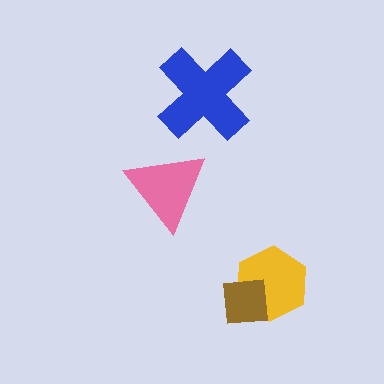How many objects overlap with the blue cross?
0 objects overlap with the blue cross.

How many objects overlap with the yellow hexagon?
1 object overlaps with the yellow hexagon.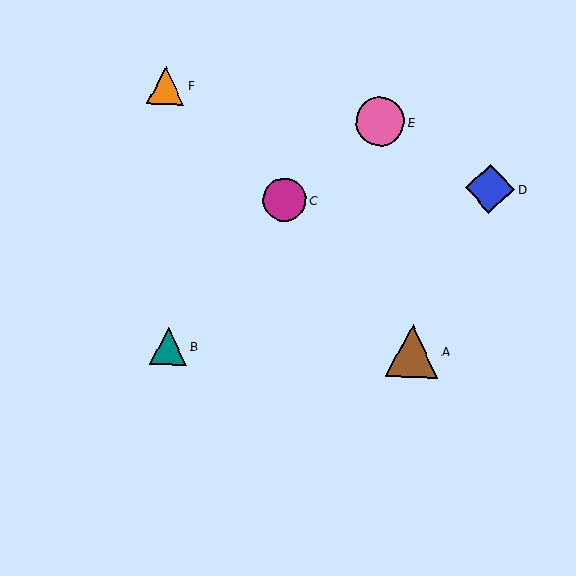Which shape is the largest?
The brown triangle (labeled A) is the largest.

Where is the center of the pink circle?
The center of the pink circle is at (380, 121).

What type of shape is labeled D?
Shape D is a blue diamond.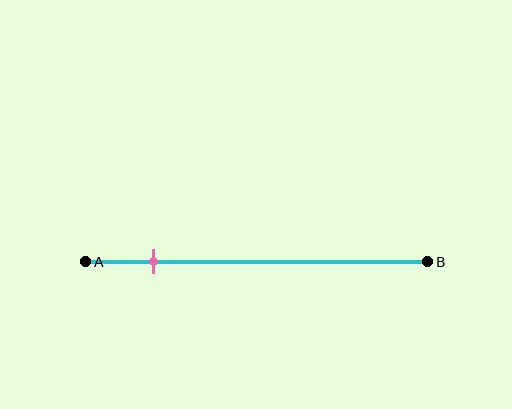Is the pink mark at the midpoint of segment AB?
No, the mark is at about 20% from A, not at the 50% midpoint.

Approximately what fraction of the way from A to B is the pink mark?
The pink mark is approximately 20% of the way from A to B.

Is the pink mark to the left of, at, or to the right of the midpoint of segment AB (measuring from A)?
The pink mark is to the left of the midpoint of segment AB.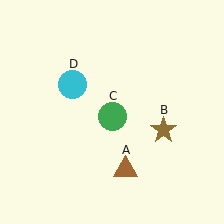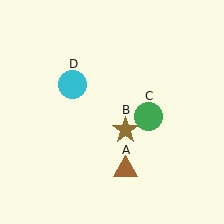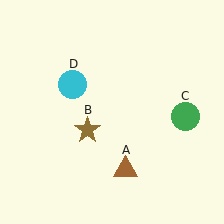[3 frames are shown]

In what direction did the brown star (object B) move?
The brown star (object B) moved left.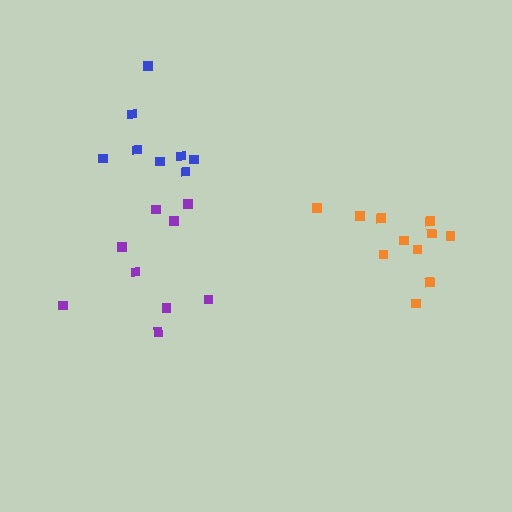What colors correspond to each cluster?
The clusters are colored: purple, blue, orange.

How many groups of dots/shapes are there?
There are 3 groups.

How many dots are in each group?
Group 1: 9 dots, Group 2: 8 dots, Group 3: 11 dots (28 total).